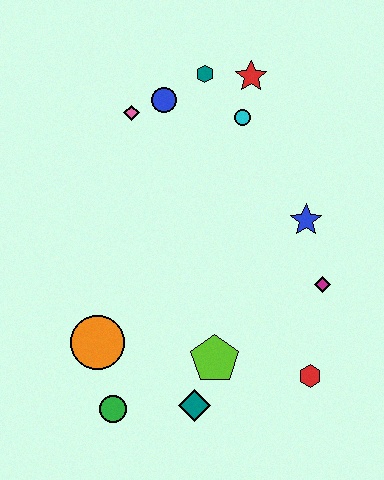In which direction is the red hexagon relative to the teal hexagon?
The red hexagon is below the teal hexagon.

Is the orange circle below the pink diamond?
Yes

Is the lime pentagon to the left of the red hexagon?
Yes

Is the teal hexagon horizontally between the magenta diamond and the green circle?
Yes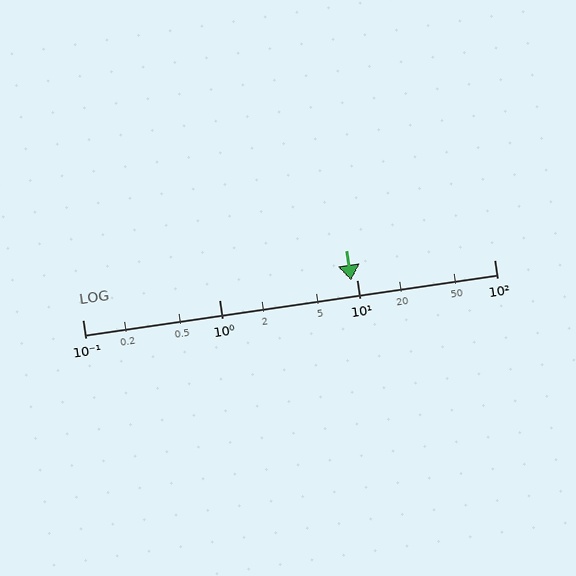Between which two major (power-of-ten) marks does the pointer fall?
The pointer is between 1 and 10.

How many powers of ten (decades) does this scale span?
The scale spans 3 decades, from 0.1 to 100.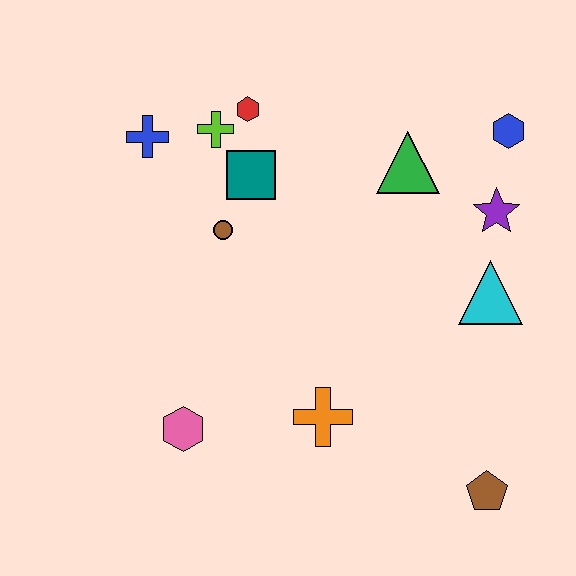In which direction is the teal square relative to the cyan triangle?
The teal square is to the left of the cyan triangle.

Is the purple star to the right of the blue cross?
Yes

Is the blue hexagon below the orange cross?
No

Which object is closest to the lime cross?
The red hexagon is closest to the lime cross.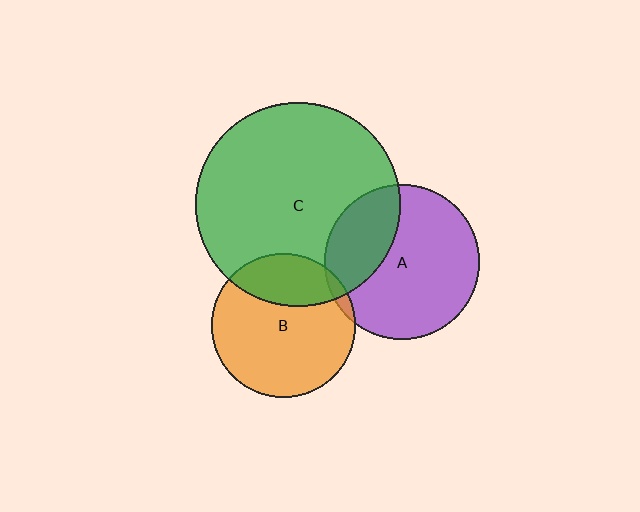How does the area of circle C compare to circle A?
Approximately 1.7 times.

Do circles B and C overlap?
Yes.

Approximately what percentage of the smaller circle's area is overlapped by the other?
Approximately 25%.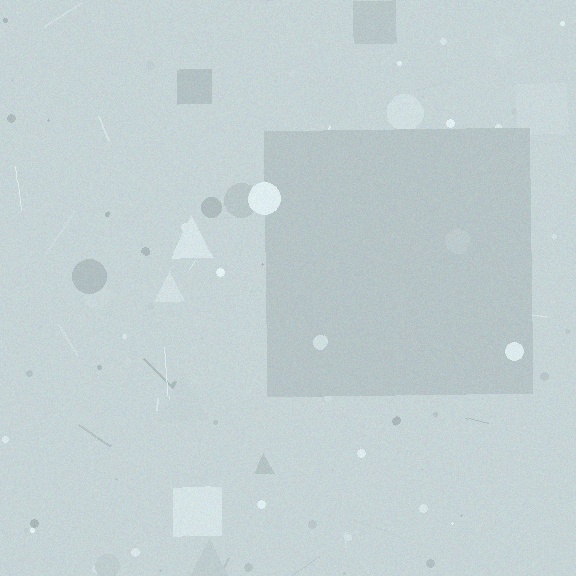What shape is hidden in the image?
A square is hidden in the image.